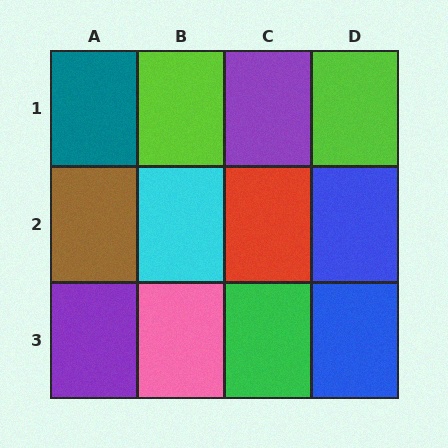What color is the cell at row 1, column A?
Teal.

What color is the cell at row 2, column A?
Brown.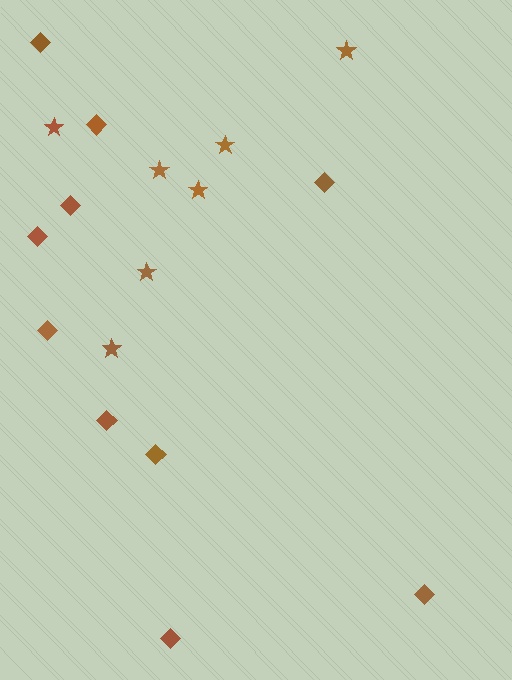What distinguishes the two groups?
There are 2 groups: one group of stars (7) and one group of diamonds (10).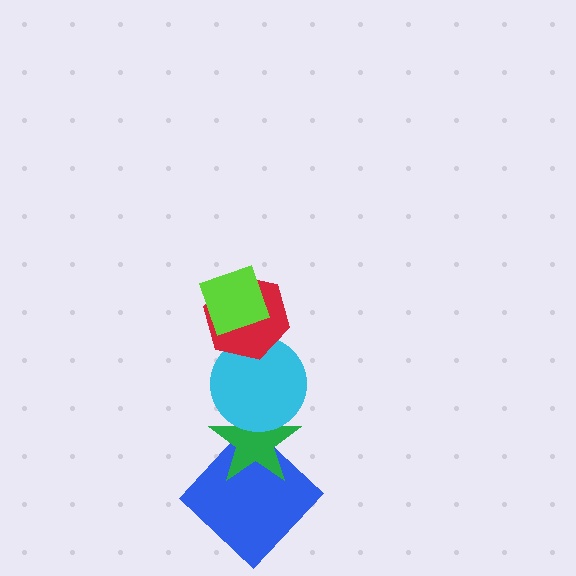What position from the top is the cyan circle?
The cyan circle is 3rd from the top.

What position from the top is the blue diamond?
The blue diamond is 5th from the top.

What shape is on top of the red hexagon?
The lime diamond is on top of the red hexagon.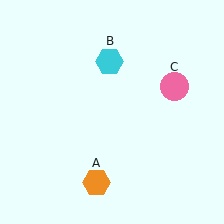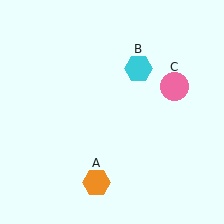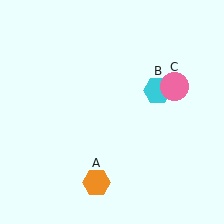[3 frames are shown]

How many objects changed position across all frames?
1 object changed position: cyan hexagon (object B).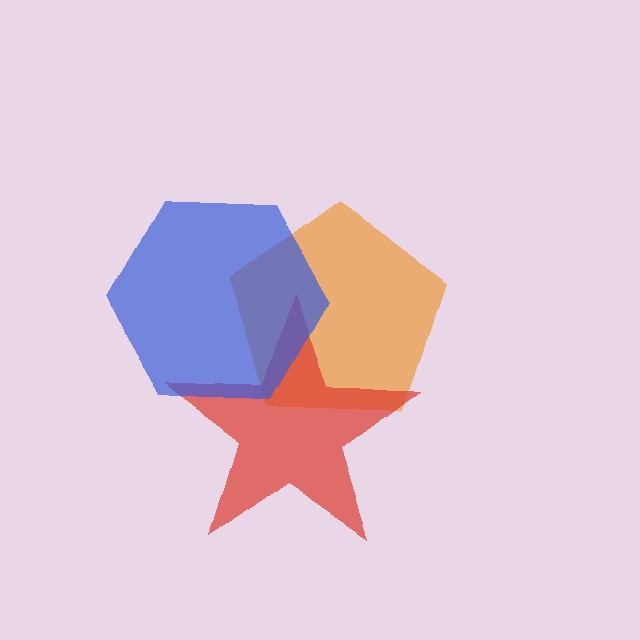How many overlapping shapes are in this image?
There are 3 overlapping shapes in the image.